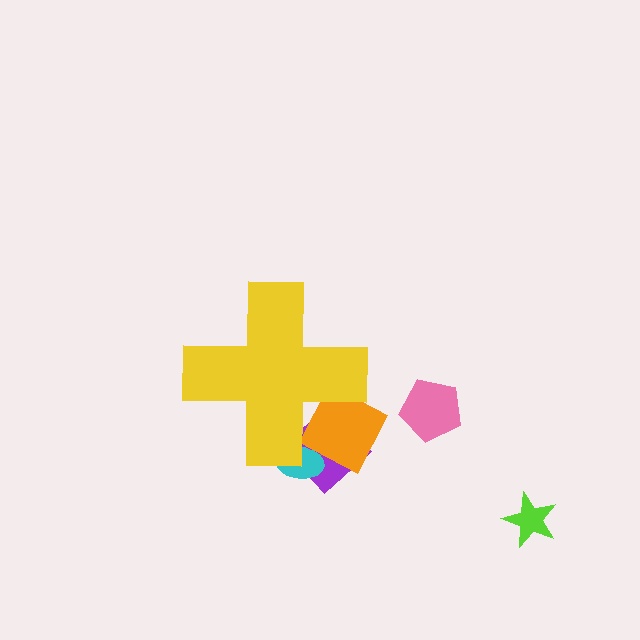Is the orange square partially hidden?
Yes, the orange square is partially hidden behind the yellow cross.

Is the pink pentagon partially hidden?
No, the pink pentagon is fully visible.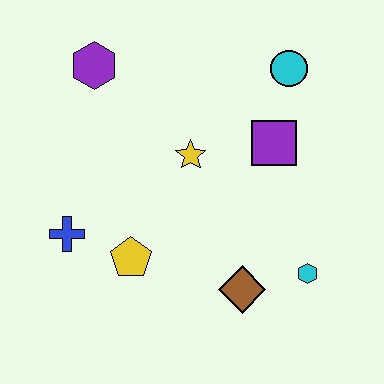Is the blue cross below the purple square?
Yes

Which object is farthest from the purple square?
The blue cross is farthest from the purple square.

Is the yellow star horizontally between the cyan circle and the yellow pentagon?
Yes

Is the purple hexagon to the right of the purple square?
No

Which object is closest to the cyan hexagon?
The brown diamond is closest to the cyan hexagon.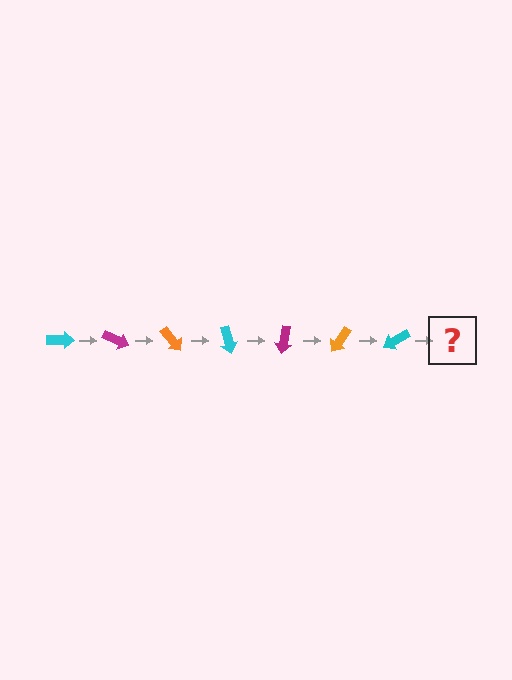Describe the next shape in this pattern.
It should be a magenta arrow, rotated 175 degrees from the start.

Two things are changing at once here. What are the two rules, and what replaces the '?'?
The two rules are that it rotates 25 degrees each step and the color cycles through cyan, magenta, and orange. The '?' should be a magenta arrow, rotated 175 degrees from the start.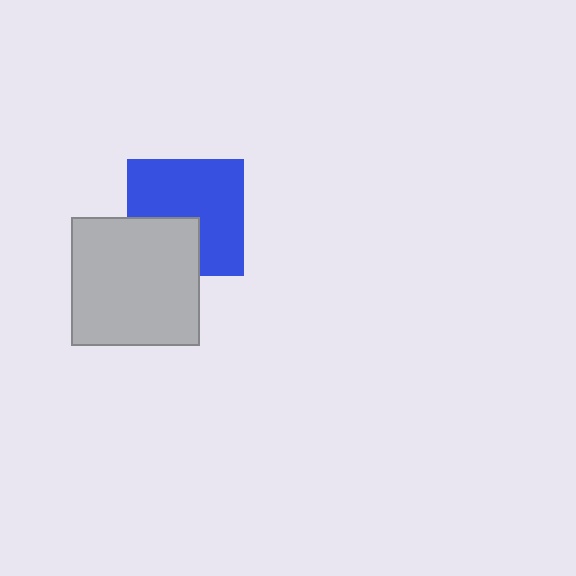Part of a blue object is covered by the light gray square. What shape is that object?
It is a square.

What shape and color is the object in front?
The object in front is a light gray square.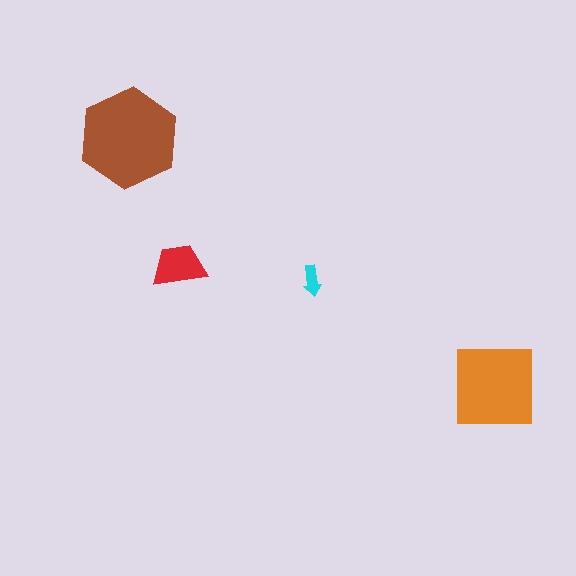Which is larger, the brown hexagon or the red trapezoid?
The brown hexagon.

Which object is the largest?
The brown hexagon.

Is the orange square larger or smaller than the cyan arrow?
Larger.